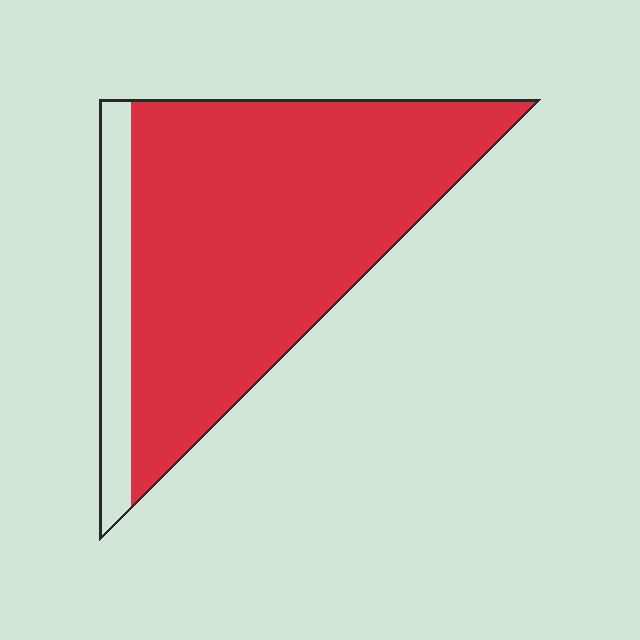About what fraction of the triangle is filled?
About seven eighths (7/8).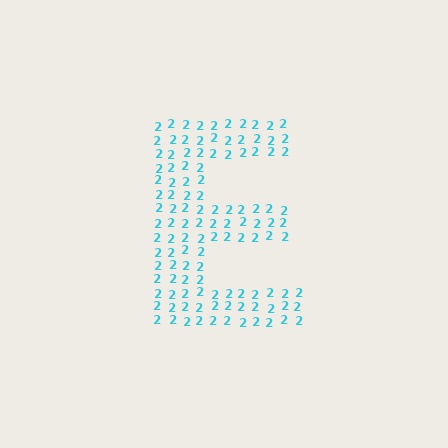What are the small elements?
The small elements are digit 2's.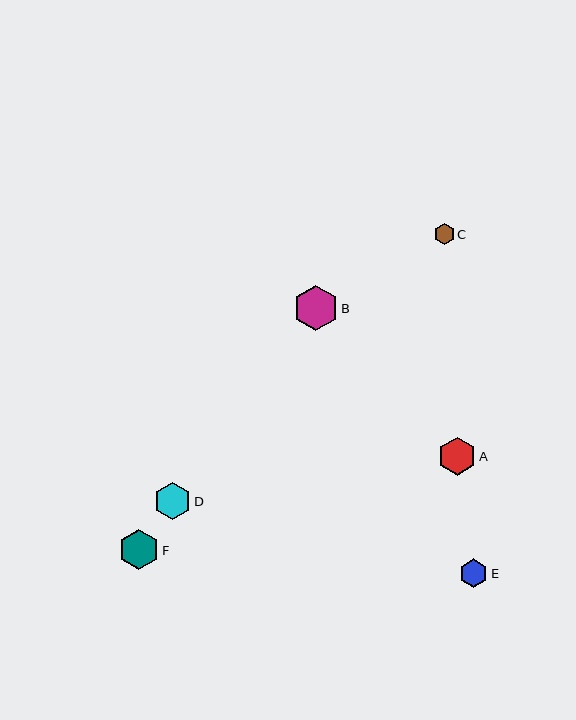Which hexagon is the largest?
Hexagon B is the largest with a size of approximately 45 pixels.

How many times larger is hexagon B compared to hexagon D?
Hexagon B is approximately 1.2 times the size of hexagon D.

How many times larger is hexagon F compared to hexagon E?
Hexagon F is approximately 1.4 times the size of hexagon E.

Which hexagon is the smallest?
Hexagon C is the smallest with a size of approximately 20 pixels.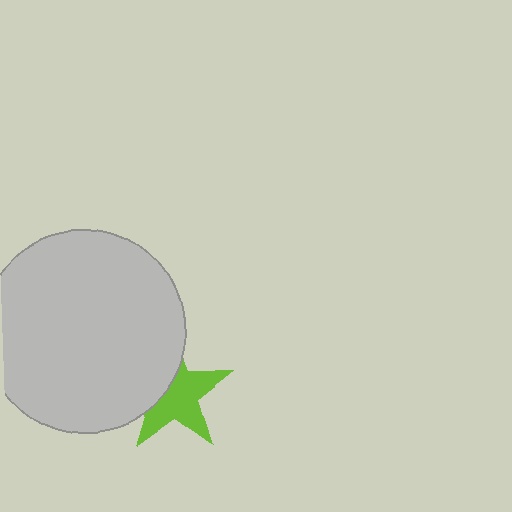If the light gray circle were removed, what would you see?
You would see the complete lime star.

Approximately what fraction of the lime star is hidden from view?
Roughly 38% of the lime star is hidden behind the light gray circle.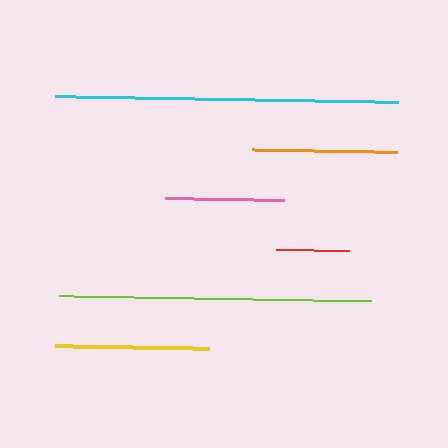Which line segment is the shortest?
The red line is the shortest at approximately 73 pixels.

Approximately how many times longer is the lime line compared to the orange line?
The lime line is approximately 2.2 times the length of the orange line.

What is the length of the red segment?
The red segment is approximately 73 pixels long.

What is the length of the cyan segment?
The cyan segment is approximately 343 pixels long.